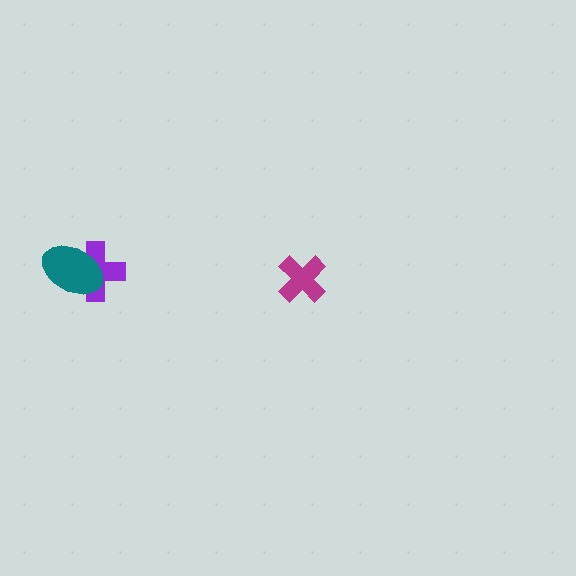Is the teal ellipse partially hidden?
No, no other shape covers it.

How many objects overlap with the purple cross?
1 object overlaps with the purple cross.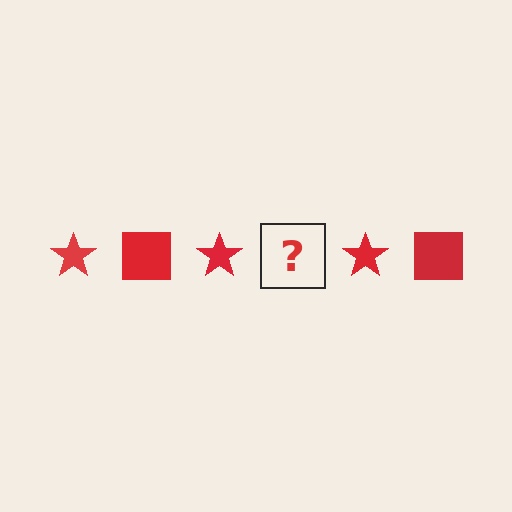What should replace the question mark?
The question mark should be replaced with a red square.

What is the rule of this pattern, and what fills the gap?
The rule is that the pattern cycles through star, square shapes in red. The gap should be filled with a red square.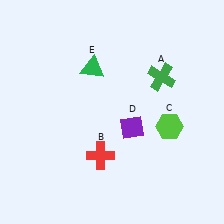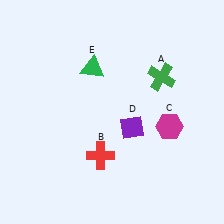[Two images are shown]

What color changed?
The hexagon (C) changed from lime in Image 1 to magenta in Image 2.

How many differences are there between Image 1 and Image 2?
There is 1 difference between the two images.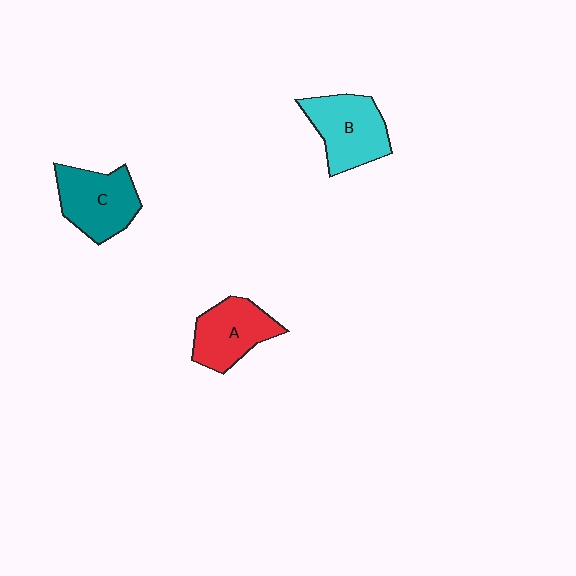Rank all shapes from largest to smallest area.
From largest to smallest: B (cyan), C (teal), A (red).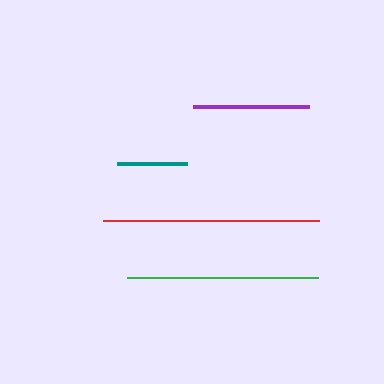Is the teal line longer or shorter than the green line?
The green line is longer than the teal line.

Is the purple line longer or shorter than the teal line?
The purple line is longer than the teal line.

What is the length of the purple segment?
The purple segment is approximately 116 pixels long.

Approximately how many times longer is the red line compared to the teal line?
The red line is approximately 3.0 times the length of the teal line.